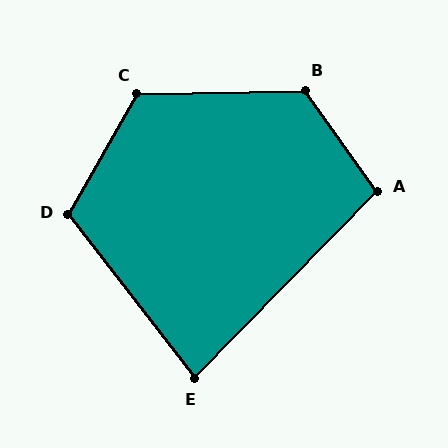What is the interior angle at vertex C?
Approximately 121 degrees (obtuse).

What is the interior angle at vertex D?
Approximately 112 degrees (obtuse).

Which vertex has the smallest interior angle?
E, at approximately 82 degrees.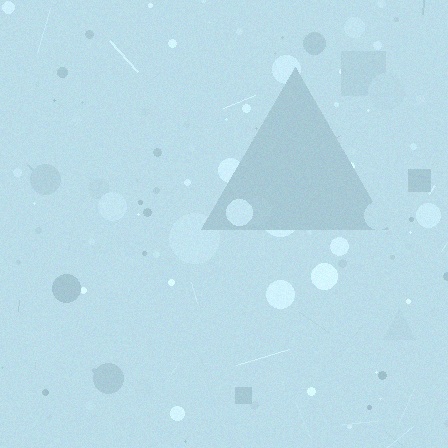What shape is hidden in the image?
A triangle is hidden in the image.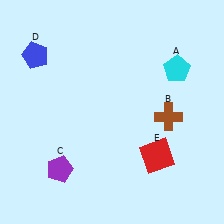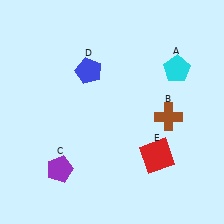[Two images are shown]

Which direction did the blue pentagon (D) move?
The blue pentagon (D) moved right.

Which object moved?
The blue pentagon (D) moved right.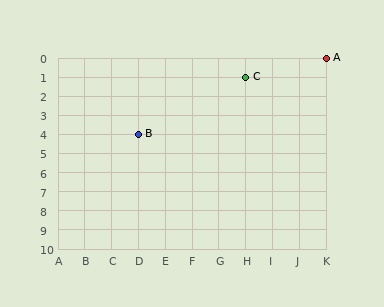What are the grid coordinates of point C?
Point C is at grid coordinates (H, 1).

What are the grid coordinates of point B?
Point B is at grid coordinates (D, 4).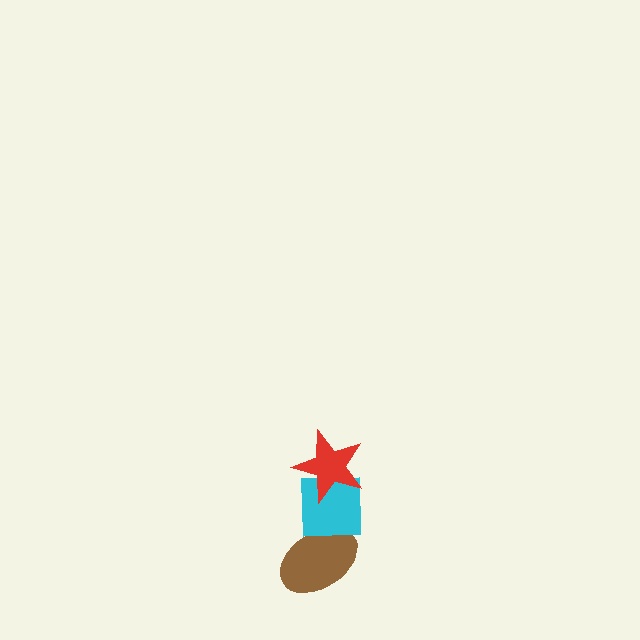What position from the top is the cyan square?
The cyan square is 2nd from the top.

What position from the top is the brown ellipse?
The brown ellipse is 3rd from the top.